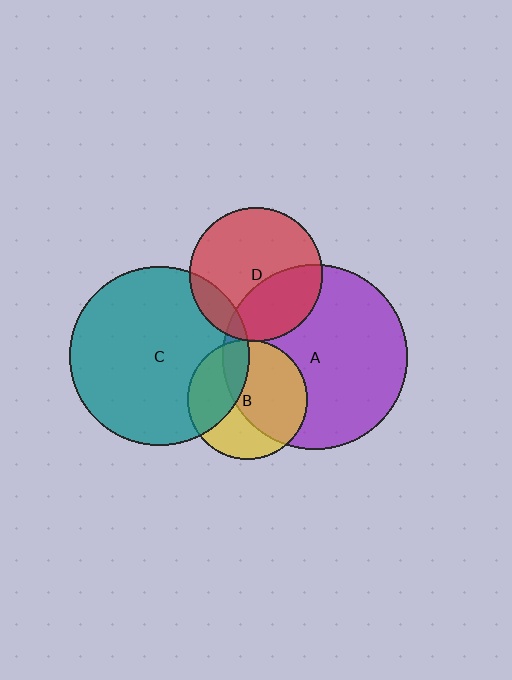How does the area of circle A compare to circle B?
Approximately 2.4 times.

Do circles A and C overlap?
Yes.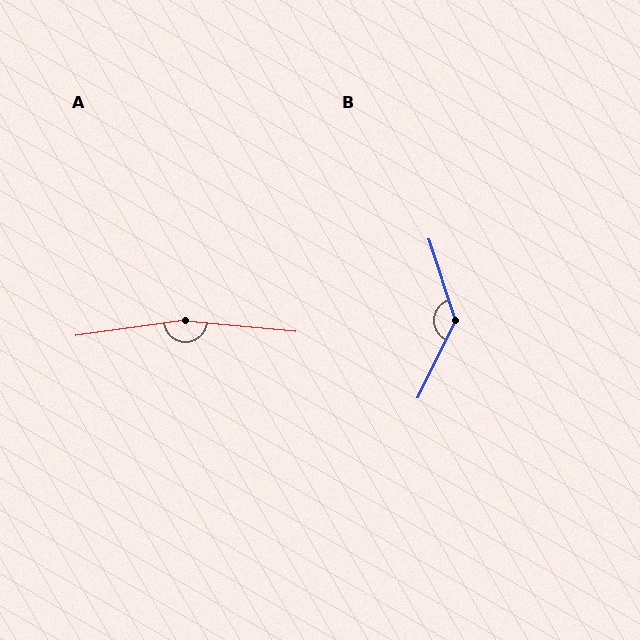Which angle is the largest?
A, at approximately 166 degrees.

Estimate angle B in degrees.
Approximately 136 degrees.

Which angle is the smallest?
B, at approximately 136 degrees.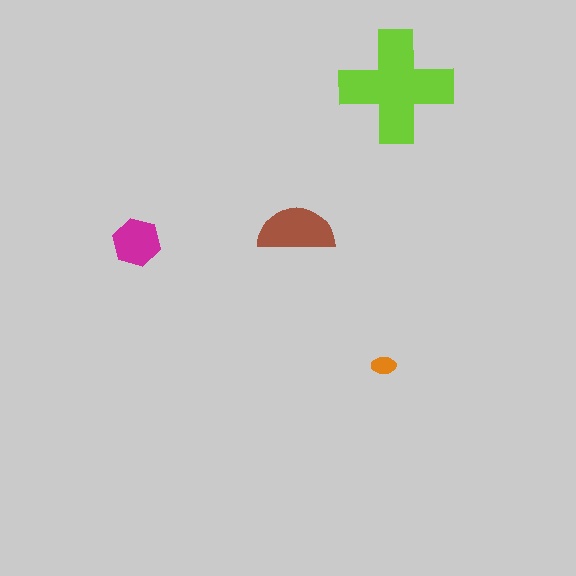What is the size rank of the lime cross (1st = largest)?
1st.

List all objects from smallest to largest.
The orange ellipse, the magenta hexagon, the brown semicircle, the lime cross.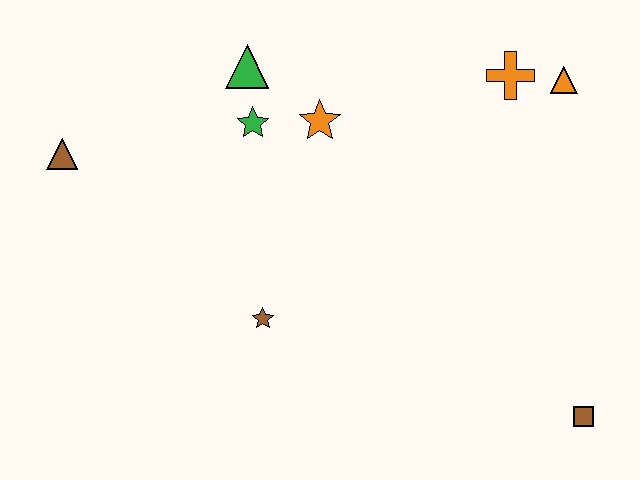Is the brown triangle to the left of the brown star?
Yes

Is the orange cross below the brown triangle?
No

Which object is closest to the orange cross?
The orange triangle is closest to the orange cross.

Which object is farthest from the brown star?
The orange triangle is farthest from the brown star.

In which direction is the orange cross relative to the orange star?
The orange cross is to the right of the orange star.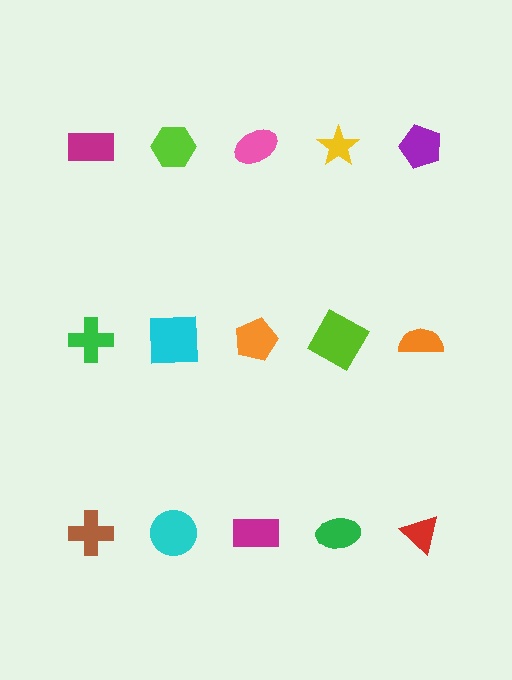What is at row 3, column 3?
A magenta rectangle.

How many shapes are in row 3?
5 shapes.